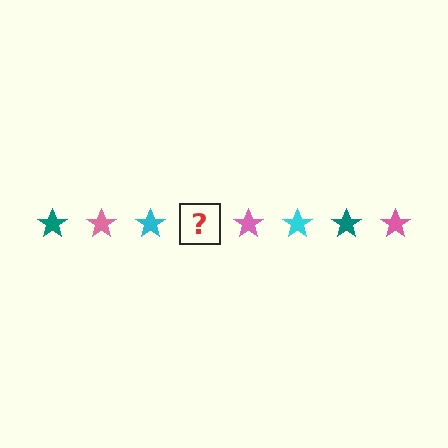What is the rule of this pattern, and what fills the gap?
The rule is that the pattern cycles through teal, pink, cyan stars. The gap should be filled with a teal star.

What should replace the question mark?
The question mark should be replaced with a teal star.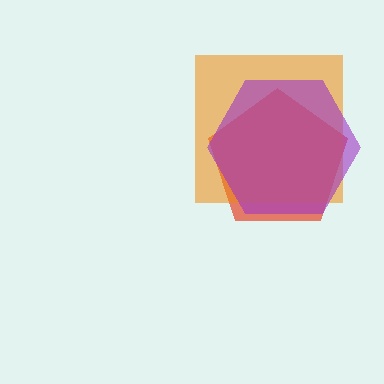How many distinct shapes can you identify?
There are 3 distinct shapes: a red pentagon, an orange square, a purple hexagon.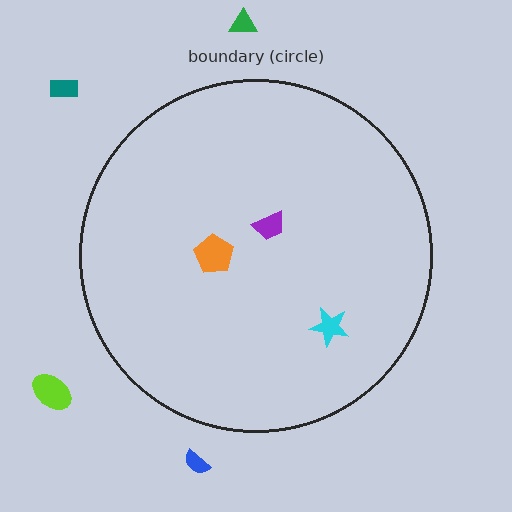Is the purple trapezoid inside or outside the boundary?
Inside.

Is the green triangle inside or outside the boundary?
Outside.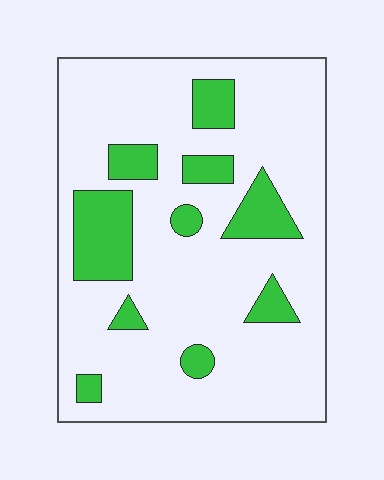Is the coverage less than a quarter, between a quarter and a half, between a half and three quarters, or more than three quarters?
Less than a quarter.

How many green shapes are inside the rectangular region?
10.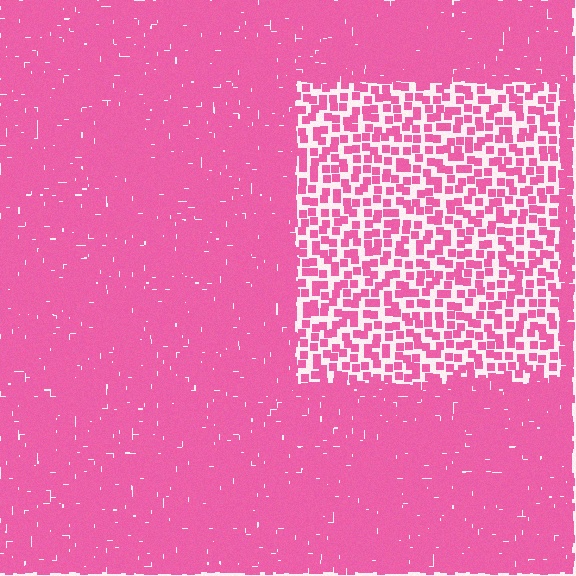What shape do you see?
I see a rectangle.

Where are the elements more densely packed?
The elements are more densely packed outside the rectangle boundary.